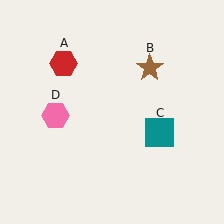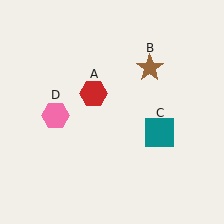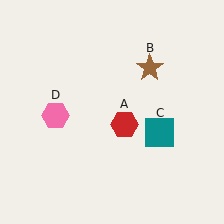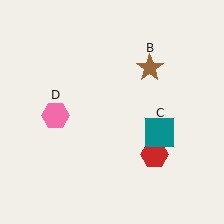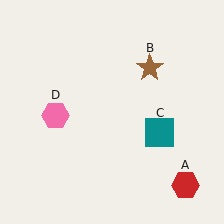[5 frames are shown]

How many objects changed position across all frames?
1 object changed position: red hexagon (object A).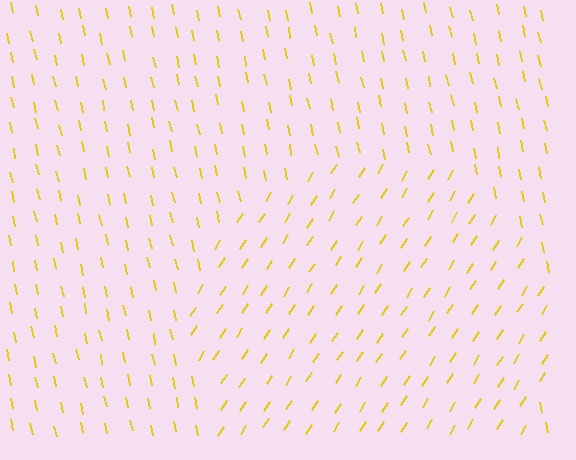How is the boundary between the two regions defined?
The boundary is defined purely by a change in line orientation (approximately 45 degrees difference). All lines are the same color and thickness.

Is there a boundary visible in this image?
Yes, there is a texture boundary formed by a change in line orientation.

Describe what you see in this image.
The image is filled with small yellow line segments. A circle region in the image has lines oriented differently from the surrounding lines, creating a visible texture boundary.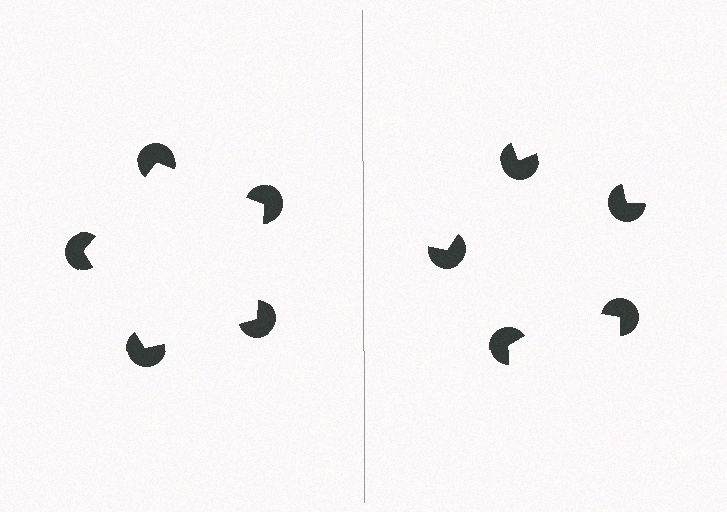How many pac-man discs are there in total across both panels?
10 — 5 on each side.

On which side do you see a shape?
An illusory pentagon appears on the left side. On the right side the wedge cuts are rotated, so no coherent shape forms.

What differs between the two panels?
The pac-man discs are positioned identically on both sides; only the wedge orientations differ. On the left they align to a pentagon; on the right they are misaligned.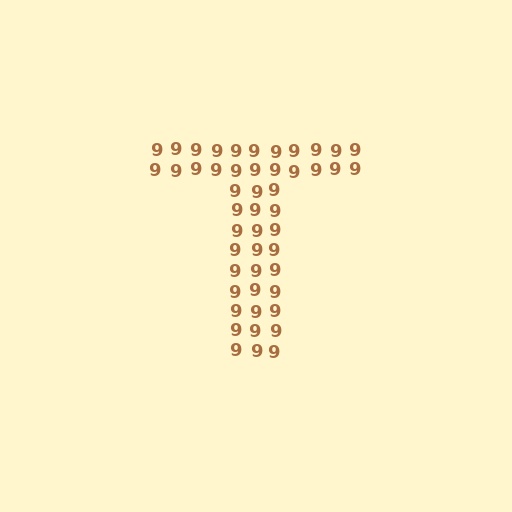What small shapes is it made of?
It is made of small digit 9's.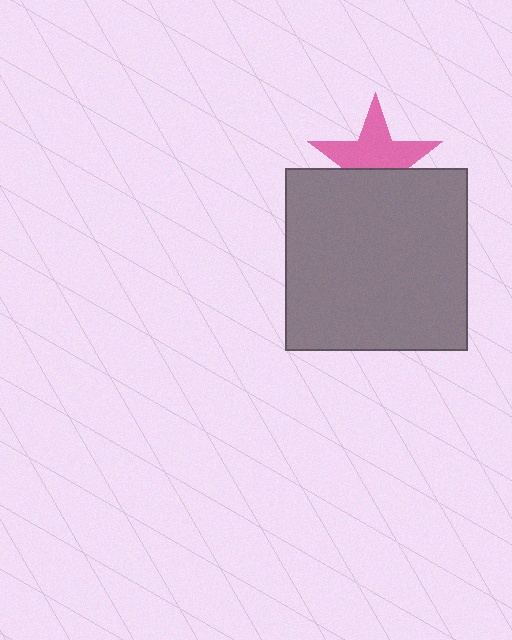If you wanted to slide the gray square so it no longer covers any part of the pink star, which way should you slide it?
Slide it down — that is the most direct way to separate the two shapes.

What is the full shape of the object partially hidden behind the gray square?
The partially hidden object is a pink star.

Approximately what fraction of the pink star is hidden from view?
Roughly 42% of the pink star is hidden behind the gray square.